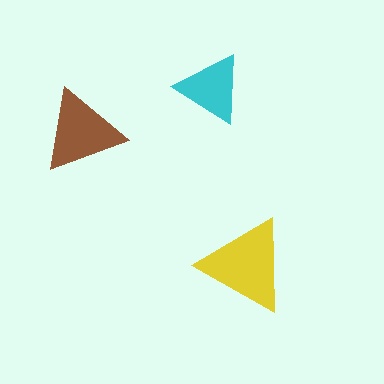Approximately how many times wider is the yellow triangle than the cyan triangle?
About 1.5 times wider.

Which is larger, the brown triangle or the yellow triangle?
The yellow one.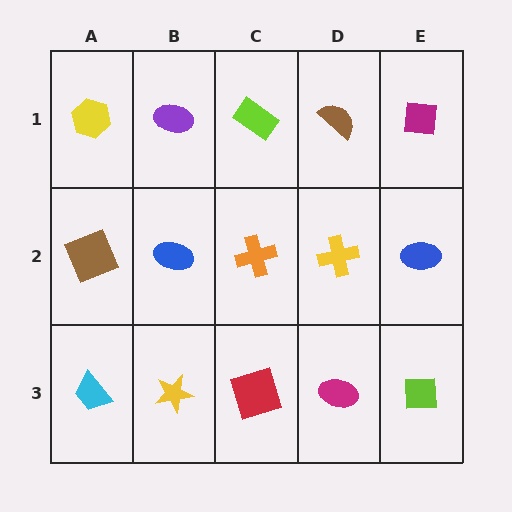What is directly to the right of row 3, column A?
A yellow star.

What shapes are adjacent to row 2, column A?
A yellow hexagon (row 1, column A), a cyan trapezoid (row 3, column A), a blue ellipse (row 2, column B).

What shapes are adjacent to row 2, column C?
A lime rectangle (row 1, column C), a red square (row 3, column C), a blue ellipse (row 2, column B), a yellow cross (row 2, column D).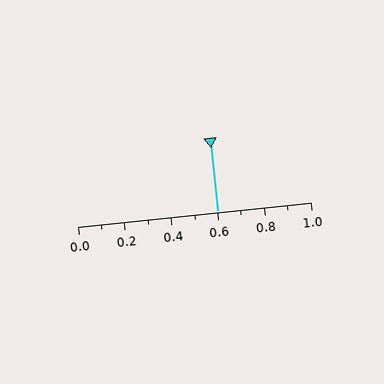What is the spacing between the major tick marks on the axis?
The major ticks are spaced 0.2 apart.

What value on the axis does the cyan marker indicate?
The marker indicates approximately 0.6.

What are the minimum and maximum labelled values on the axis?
The axis runs from 0.0 to 1.0.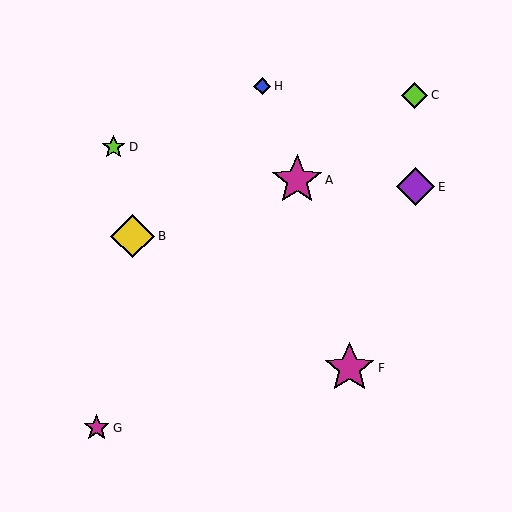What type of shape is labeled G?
Shape G is a magenta star.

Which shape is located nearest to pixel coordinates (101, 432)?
The magenta star (labeled G) at (97, 428) is nearest to that location.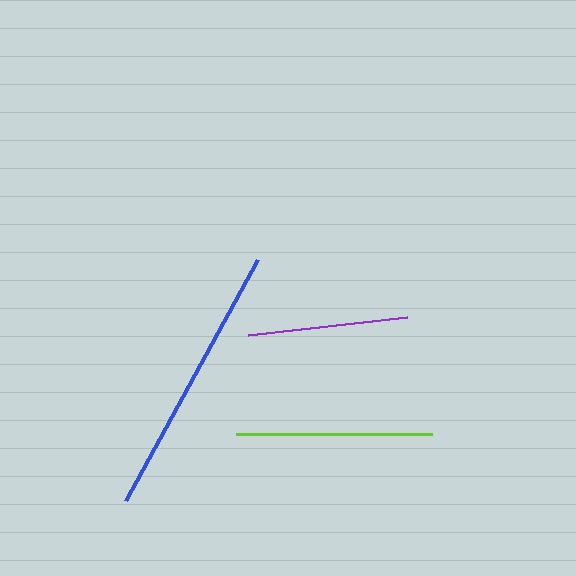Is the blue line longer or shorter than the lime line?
The blue line is longer than the lime line.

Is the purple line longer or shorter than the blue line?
The blue line is longer than the purple line.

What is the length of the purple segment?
The purple segment is approximately 161 pixels long.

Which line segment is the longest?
The blue line is the longest at approximately 274 pixels.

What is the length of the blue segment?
The blue segment is approximately 274 pixels long.